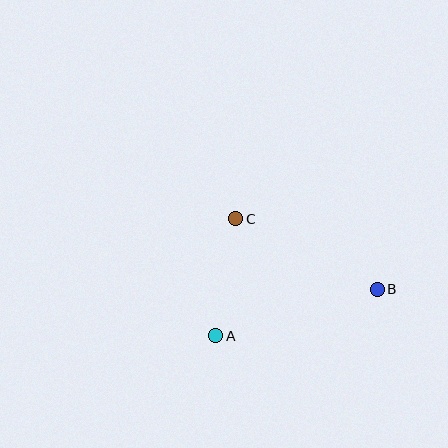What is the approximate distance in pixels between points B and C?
The distance between B and C is approximately 158 pixels.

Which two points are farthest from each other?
Points A and B are farthest from each other.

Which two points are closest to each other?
Points A and C are closest to each other.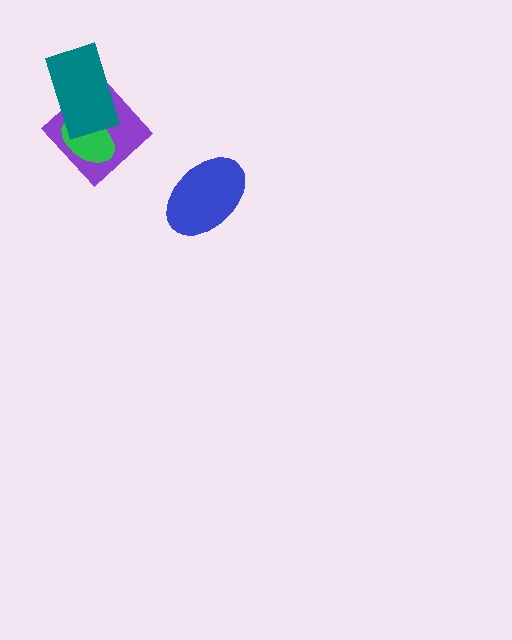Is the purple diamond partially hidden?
Yes, it is partially covered by another shape.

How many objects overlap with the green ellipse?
2 objects overlap with the green ellipse.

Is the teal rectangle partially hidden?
No, no other shape covers it.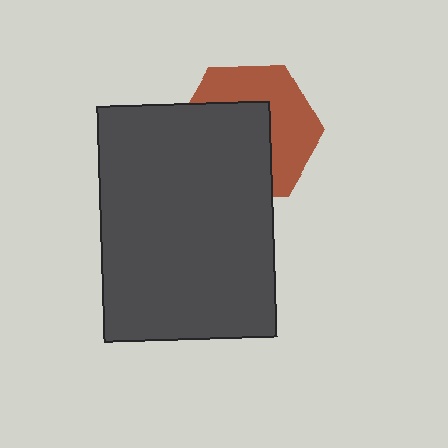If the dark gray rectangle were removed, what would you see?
You would see the complete brown hexagon.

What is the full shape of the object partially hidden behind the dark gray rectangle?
The partially hidden object is a brown hexagon.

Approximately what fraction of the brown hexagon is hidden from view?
Roughly 53% of the brown hexagon is hidden behind the dark gray rectangle.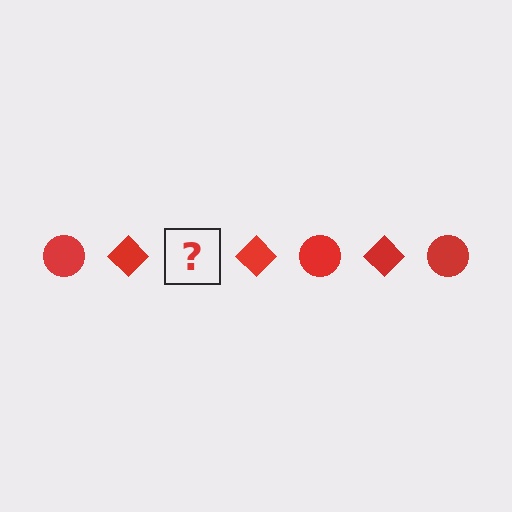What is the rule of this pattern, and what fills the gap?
The rule is that the pattern cycles through circle, diamond shapes in red. The gap should be filled with a red circle.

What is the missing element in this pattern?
The missing element is a red circle.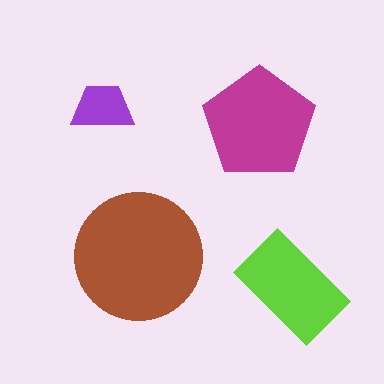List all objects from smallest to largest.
The purple trapezoid, the lime rectangle, the magenta pentagon, the brown circle.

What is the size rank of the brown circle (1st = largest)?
1st.